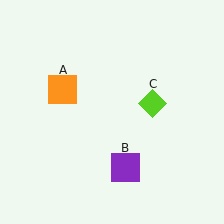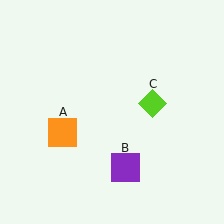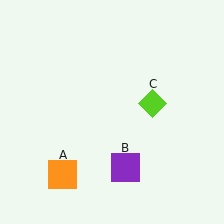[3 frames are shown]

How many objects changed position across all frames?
1 object changed position: orange square (object A).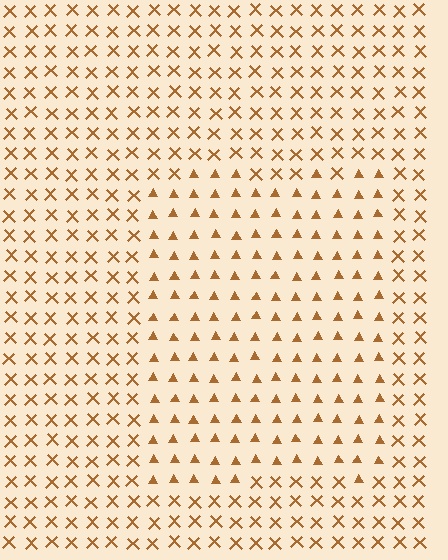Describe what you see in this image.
The image is filled with small brown elements arranged in a uniform grid. A rectangle-shaped region contains triangles, while the surrounding area contains X marks. The boundary is defined purely by the change in element shape.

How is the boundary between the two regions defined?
The boundary is defined by a change in element shape: triangles inside vs. X marks outside. All elements share the same color and spacing.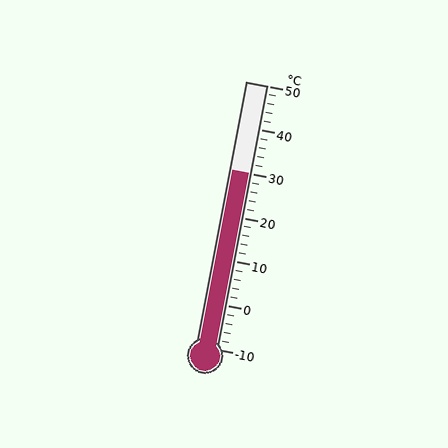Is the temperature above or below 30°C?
The temperature is at 30°C.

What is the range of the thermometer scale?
The thermometer scale ranges from -10°C to 50°C.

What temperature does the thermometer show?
The thermometer shows approximately 30°C.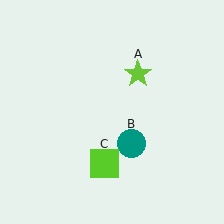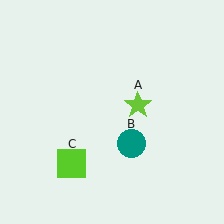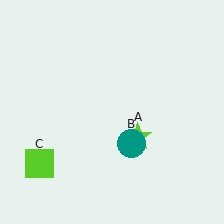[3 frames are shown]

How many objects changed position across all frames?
2 objects changed position: lime star (object A), lime square (object C).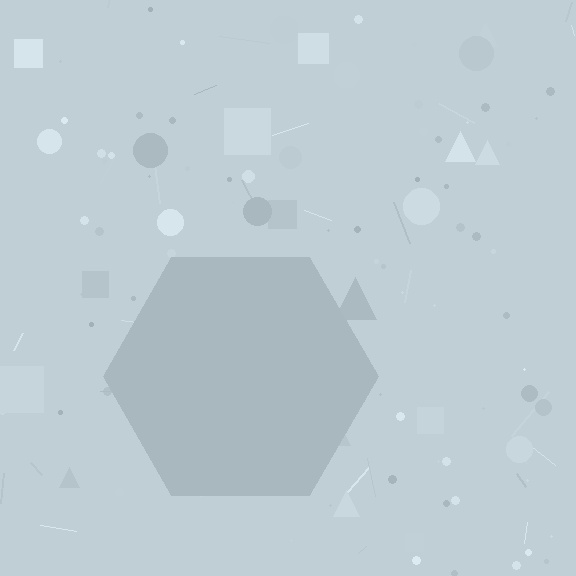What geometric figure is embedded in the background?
A hexagon is embedded in the background.